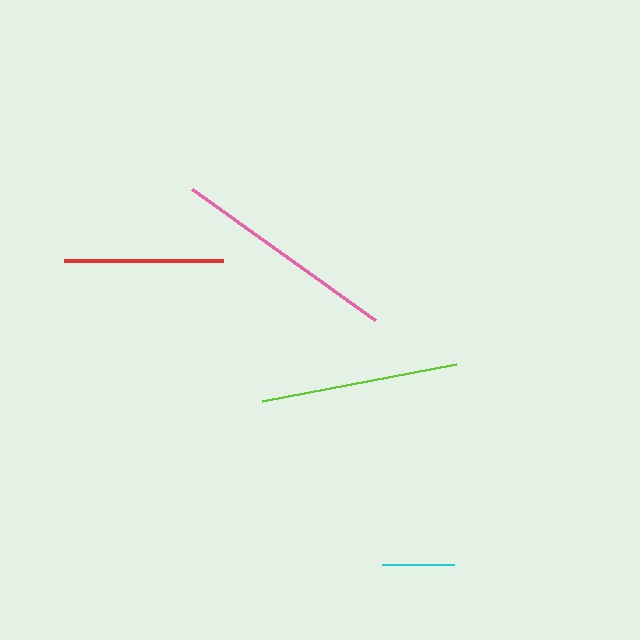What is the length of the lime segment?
The lime segment is approximately 198 pixels long.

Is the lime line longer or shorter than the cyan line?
The lime line is longer than the cyan line.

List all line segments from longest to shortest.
From longest to shortest: pink, lime, red, cyan.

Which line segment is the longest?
The pink line is the longest at approximately 225 pixels.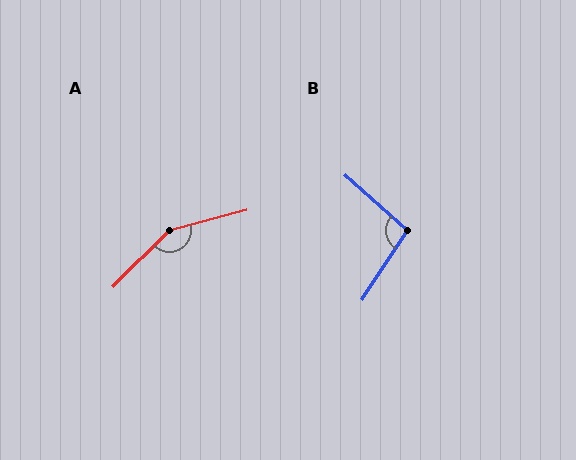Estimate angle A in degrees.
Approximately 149 degrees.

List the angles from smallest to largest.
B (99°), A (149°).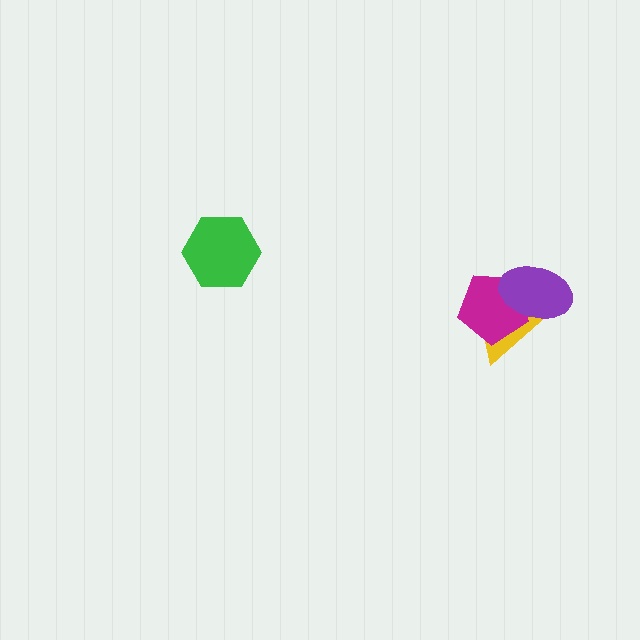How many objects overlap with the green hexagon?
0 objects overlap with the green hexagon.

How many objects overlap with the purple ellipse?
2 objects overlap with the purple ellipse.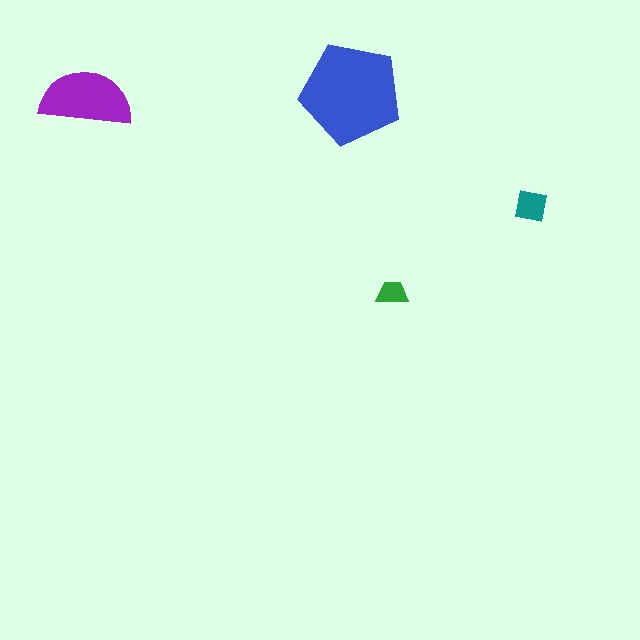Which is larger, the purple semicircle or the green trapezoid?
The purple semicircle.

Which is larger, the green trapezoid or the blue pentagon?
The blue pentagon.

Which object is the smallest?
The green trapezoid.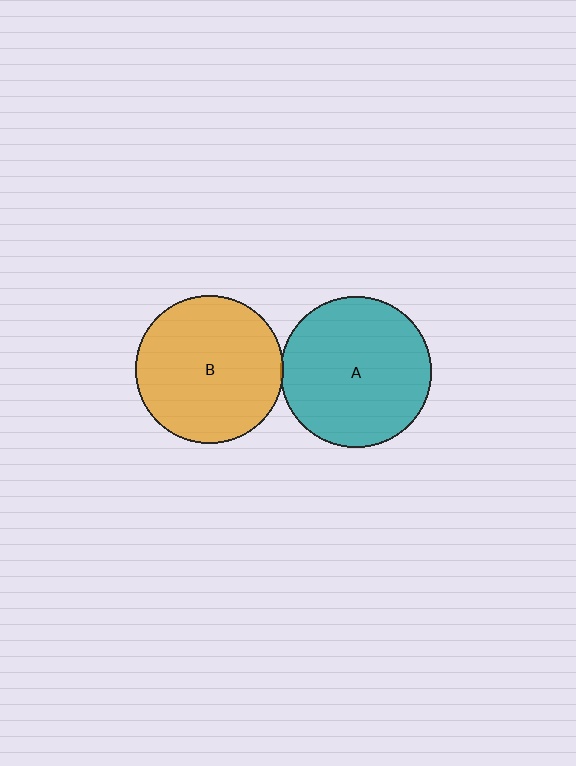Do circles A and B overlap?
Yes.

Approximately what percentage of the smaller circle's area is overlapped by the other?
Approximately 5%.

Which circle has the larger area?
Circle A (teal).